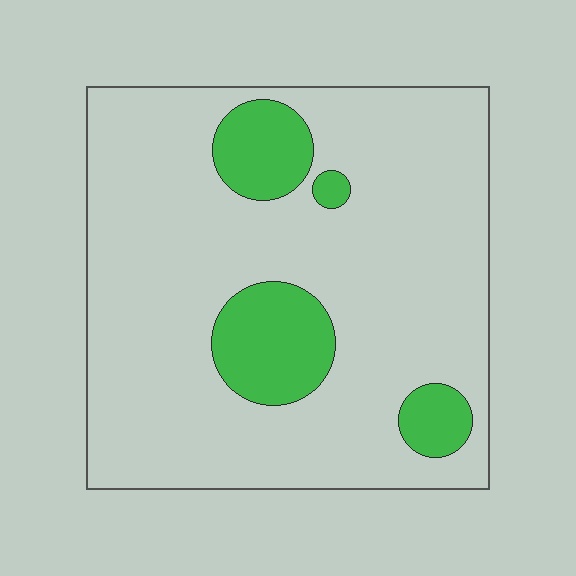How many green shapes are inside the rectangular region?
4.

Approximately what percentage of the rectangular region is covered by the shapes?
Approximately 15%.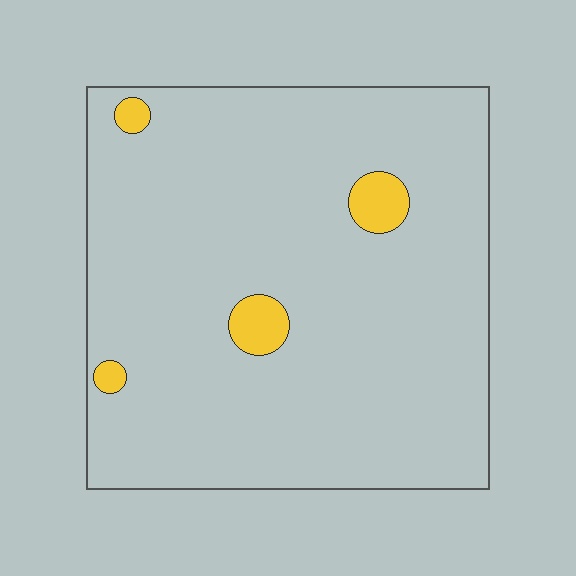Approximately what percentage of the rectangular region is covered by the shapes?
Approximately 5%.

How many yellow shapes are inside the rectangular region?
4.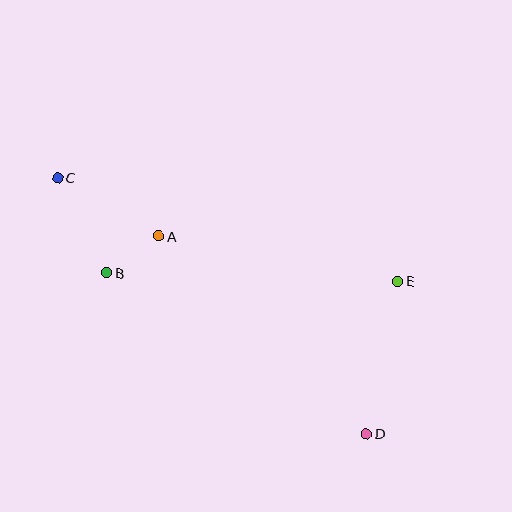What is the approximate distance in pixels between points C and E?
The distance between C and E is approximately 355 pixels.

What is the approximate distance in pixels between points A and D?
The distance between A and D is approximately 287 pixels.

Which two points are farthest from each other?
Points C and D are farthest from each other.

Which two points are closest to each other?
Points A and B are closest to each other.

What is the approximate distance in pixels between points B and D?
The distance between B and D is approximately 306 pixels.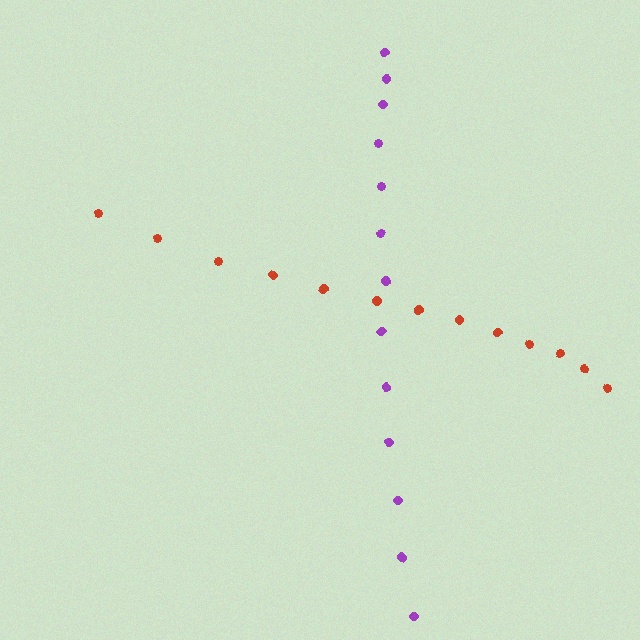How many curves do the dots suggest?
There are 2 distinct paths.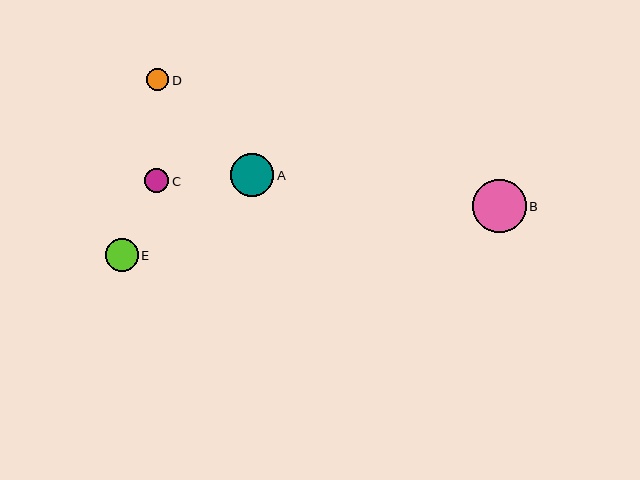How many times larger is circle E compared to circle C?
Circle E is approximately 1.3 times the size of circle C.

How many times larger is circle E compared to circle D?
Circle E is approximately 1.5 times the size of circle D.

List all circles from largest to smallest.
From largest to smallest: B, A, E, C, D.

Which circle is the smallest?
Circle D is the smallest with a size of approximately 22 pixels.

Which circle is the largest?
Circle B is the largest with a size of approximately 53 pixels.